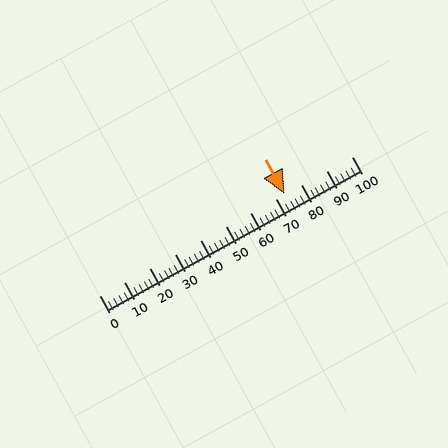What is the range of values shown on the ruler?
The ruler shows values from 0 to 100.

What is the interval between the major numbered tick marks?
The major tick marks are spaced 10 units apart.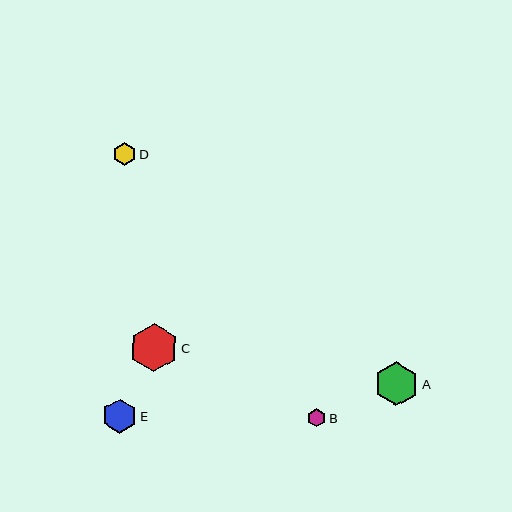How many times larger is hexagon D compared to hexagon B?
Hexagon D is approximately 1.2 times the size of hexagon B.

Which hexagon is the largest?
Hexagon C is the largest with a size of approximately 48 pixels.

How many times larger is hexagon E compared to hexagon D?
Hexagon E is approximately 1.5 times the size of hexagon D.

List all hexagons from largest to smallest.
From largest to smallest: C, A, E, D, B.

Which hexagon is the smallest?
Hexagon B is the smallest with a size of approximately 18 pixels.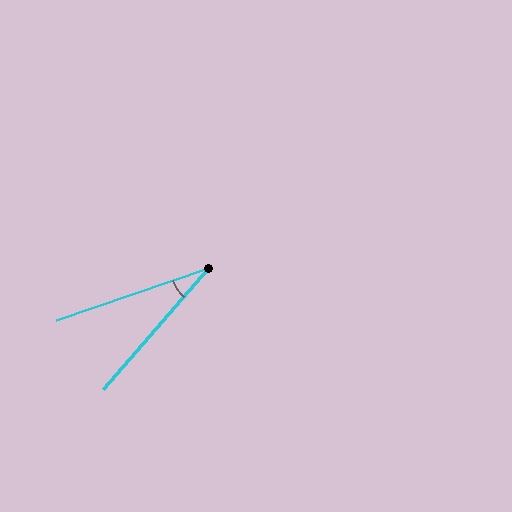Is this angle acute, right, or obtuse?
It is acute.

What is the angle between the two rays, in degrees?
Approximately 30 degrees.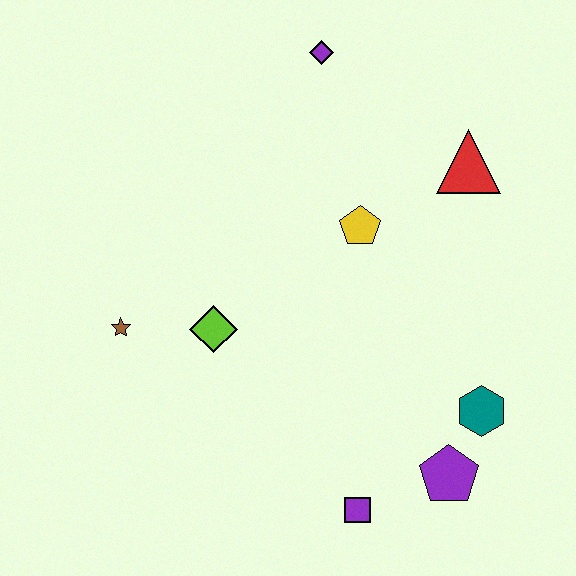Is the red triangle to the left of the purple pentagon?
No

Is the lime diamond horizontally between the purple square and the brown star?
Yes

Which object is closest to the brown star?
The lime diamond is closest to the brown star.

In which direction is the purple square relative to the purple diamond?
The purple square is below the purple diamond.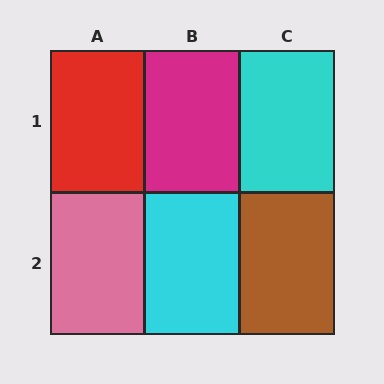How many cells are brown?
1 cell is brown.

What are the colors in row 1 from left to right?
Red, magenta, cyan.